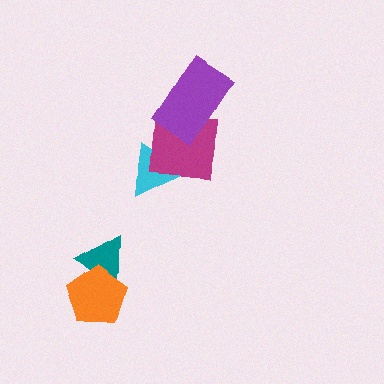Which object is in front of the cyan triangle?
The magenta square is in front of the cyan triangle.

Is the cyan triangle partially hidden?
Yes, it is partially covered by another shape.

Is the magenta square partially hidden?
Yes, it is partially covered by another shape.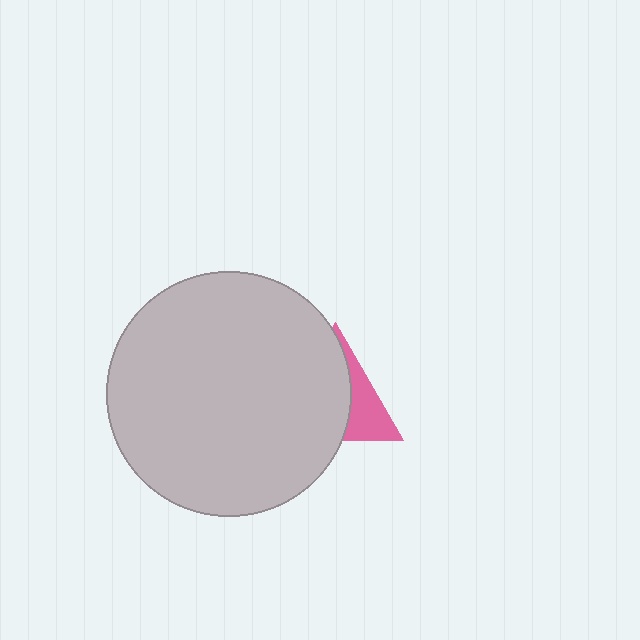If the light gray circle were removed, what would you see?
You would see the complete pink triangle.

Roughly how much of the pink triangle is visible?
A small part of it is visible (roughly 34%).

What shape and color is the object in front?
The object in front is a light gray circle.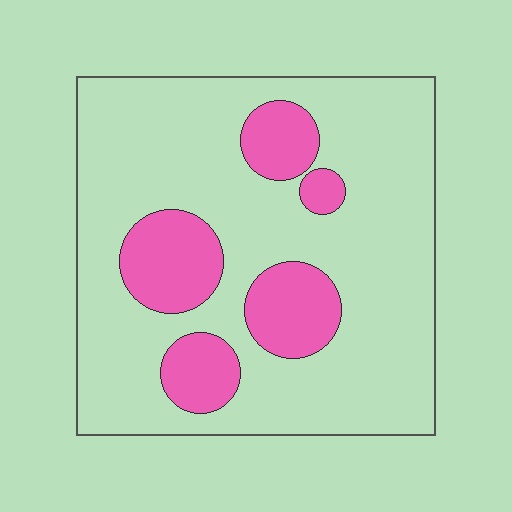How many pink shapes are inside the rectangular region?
5.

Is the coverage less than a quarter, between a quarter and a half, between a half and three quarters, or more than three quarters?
Less than a quarter.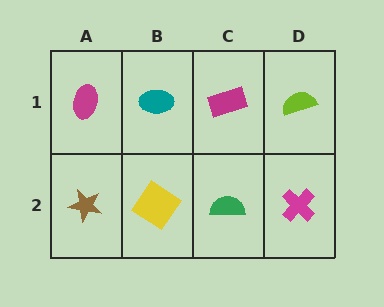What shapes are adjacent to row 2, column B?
A teal ellipse (row 1, column B), a brown star (row 2, column A), a green semicircle (row 2, column C).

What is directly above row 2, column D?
A lime semicircle.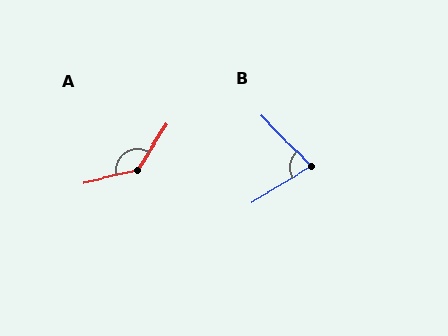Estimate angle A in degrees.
Approximately 137 degrees.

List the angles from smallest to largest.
B (77°), A (137°).